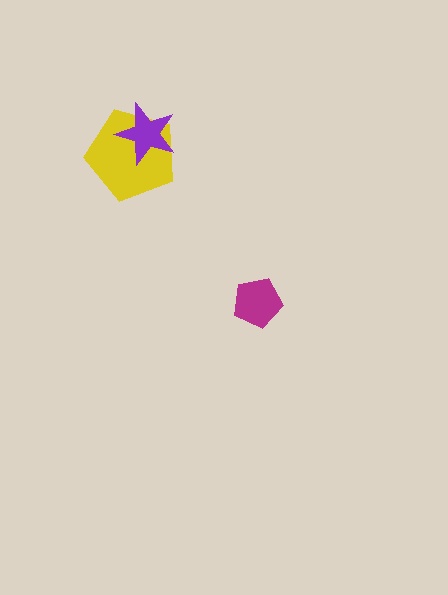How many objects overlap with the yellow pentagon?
1 object overlaps with the yellow pentagon.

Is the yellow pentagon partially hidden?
Yes, it is partially covered by another shape.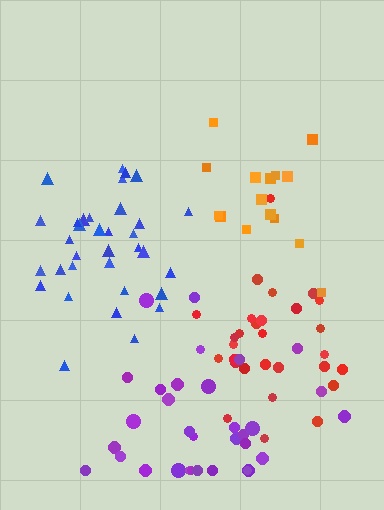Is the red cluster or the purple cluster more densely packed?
Red.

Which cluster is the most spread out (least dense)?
Purple.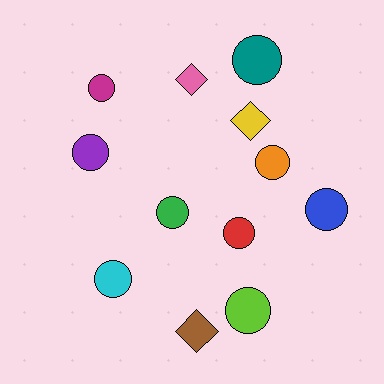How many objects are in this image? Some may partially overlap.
There are 12 objects.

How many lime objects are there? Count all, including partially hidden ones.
There is 1 lime object.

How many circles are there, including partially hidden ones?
There are 9 circles.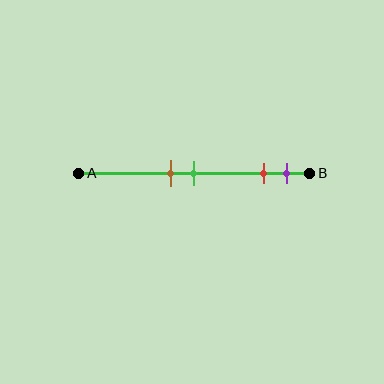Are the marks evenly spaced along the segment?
No, the marks are not evenly spaced.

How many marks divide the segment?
There are 4 marks dividing the segment.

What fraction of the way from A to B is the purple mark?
The purple mark is approximately 90% (0.9) of the way from A to B.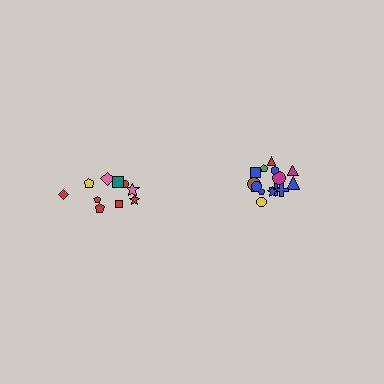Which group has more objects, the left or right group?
The right group.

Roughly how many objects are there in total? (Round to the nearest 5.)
Roughly 25 objects in total.